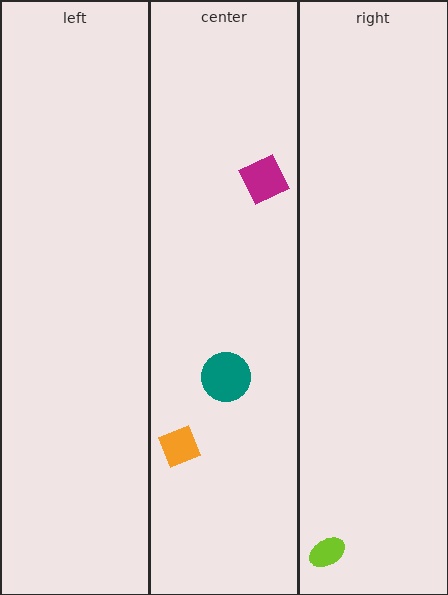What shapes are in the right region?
The lime ellipse.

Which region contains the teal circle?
The center region.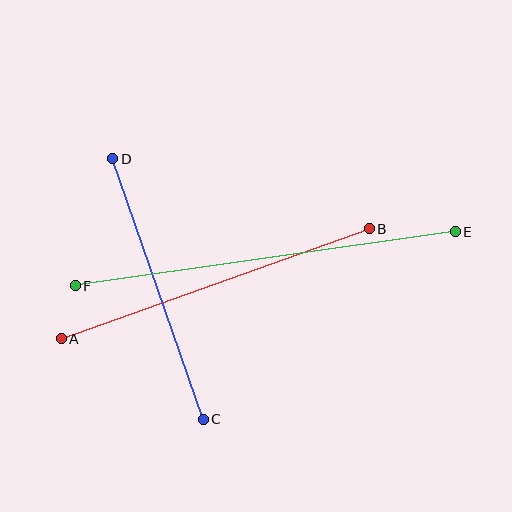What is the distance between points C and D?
The distance is approximately 276 pixels.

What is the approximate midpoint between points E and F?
The midpoint is at approximately (265, 259) pixels.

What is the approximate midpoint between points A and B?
The midpoint is at approximately (215, 284) pixels.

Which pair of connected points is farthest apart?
Points E and F are farthest apart.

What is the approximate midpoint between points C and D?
The midpoint is at approximately (158, 289) pixels.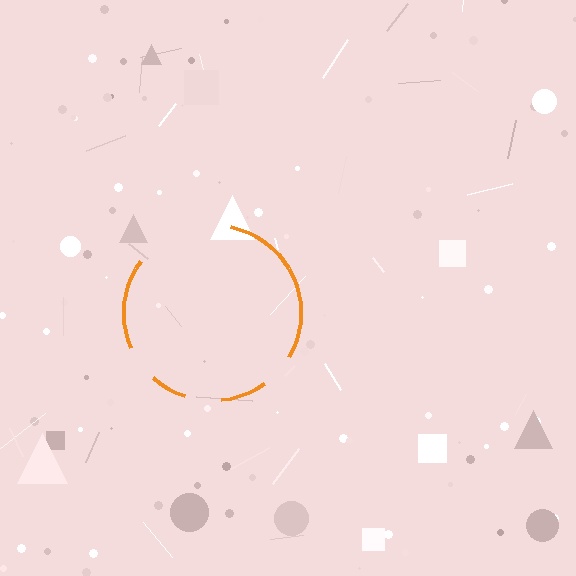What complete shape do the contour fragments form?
The contour fragments form a circle.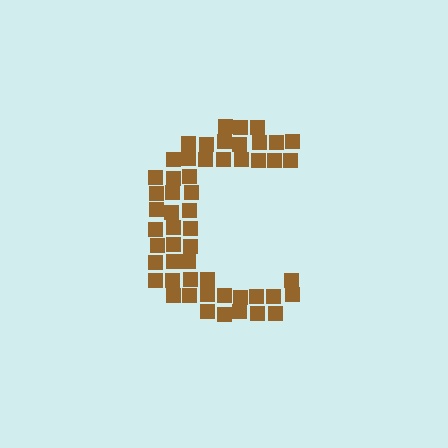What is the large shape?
The large shape is the letter C.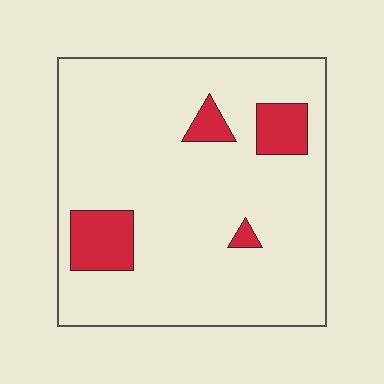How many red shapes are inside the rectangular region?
4.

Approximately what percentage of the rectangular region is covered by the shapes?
Approximately 10%.